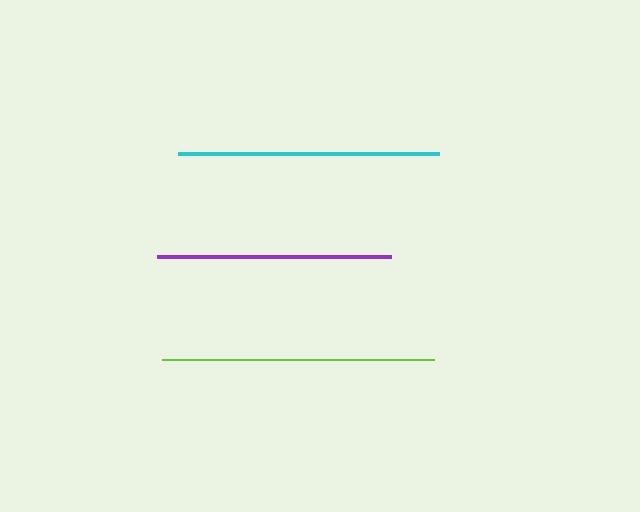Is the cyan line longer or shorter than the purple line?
The cyan line is longer than the purple line.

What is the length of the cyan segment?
The cyan segment is approximately 261 pixels long.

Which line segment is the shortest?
The purple line is the shortest at approximately 234 pixels.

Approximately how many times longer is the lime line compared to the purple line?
The lime line is approximately 1.2 times the length of the purple line.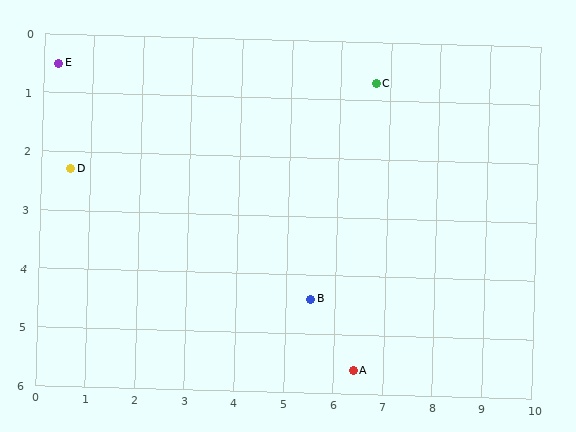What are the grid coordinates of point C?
Point C is at approximately (6.7, 0.7).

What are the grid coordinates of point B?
Point B is at approximately (5.5, 4.4).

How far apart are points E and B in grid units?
Points E and B are about 6.5 grid units apart.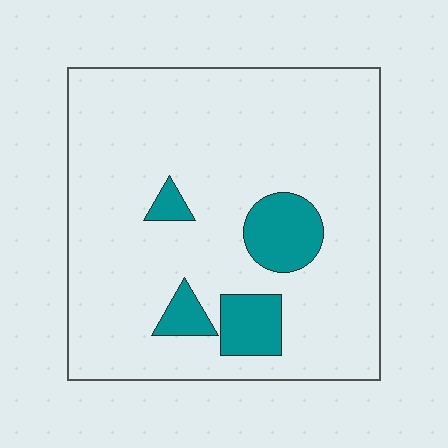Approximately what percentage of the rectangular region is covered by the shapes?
Approximately 10%.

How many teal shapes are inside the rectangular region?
4.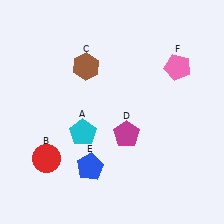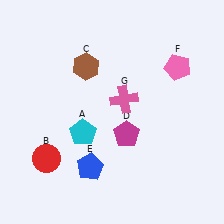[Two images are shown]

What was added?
A pink cross (G) was added in Image 2.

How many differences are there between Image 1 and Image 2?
There is 1 difference between the two images.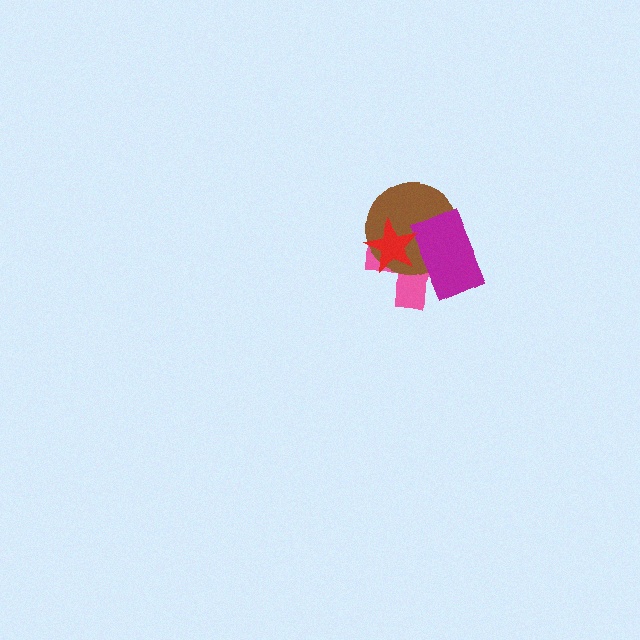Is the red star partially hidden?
No, no other shape covers it.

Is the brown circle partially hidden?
Yes, it is partially covered by another shape.